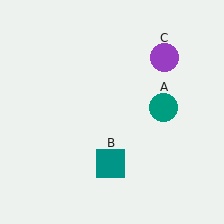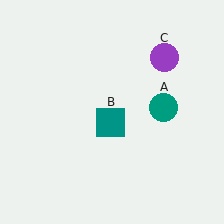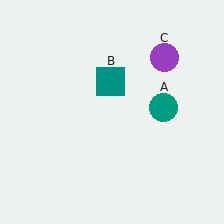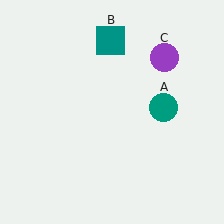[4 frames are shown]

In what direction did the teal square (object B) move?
The teal square (object B) moved up.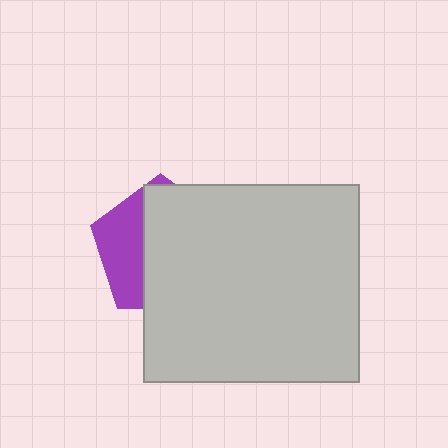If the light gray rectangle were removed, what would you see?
You would see the complete purple pentagon.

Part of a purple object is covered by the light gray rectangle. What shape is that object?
It is a pentagon.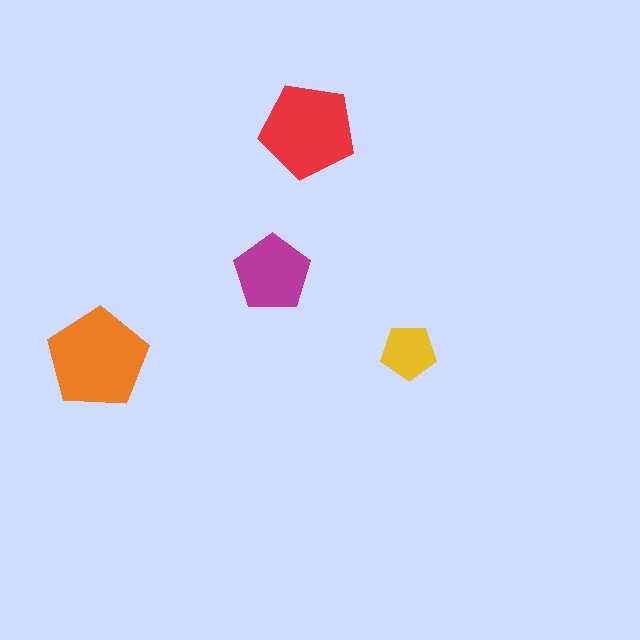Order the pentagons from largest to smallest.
the orange one, the red one, the magenta one, the yellow one.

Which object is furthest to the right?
The yellow pentagon is rightmost.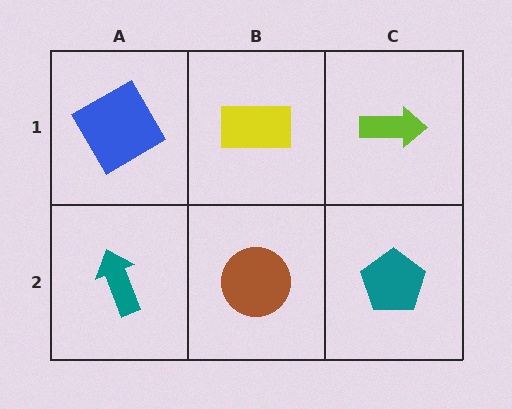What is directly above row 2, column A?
A blue diamond.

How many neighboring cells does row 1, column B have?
3.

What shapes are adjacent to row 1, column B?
A brown circle (row 2, column B), a blue diamond (row 1, column A), a lime arrow (row 1, column C).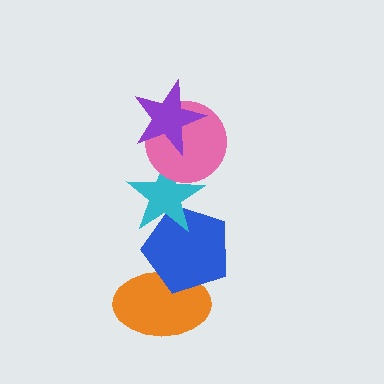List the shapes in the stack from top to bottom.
From top to bottom: the purple star, the pink circle, the cyan star, the blue pentagon, the orange ellipse.